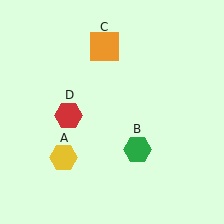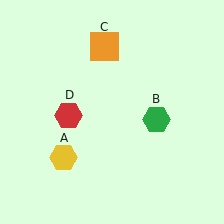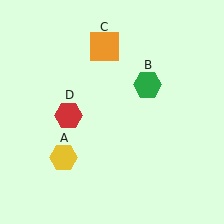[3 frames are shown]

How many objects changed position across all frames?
1 object changed position: green hexagon (object B).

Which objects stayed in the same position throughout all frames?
Yellow hexagon (object A) and orange square (object C) and red hexagon (object D) remained stationary.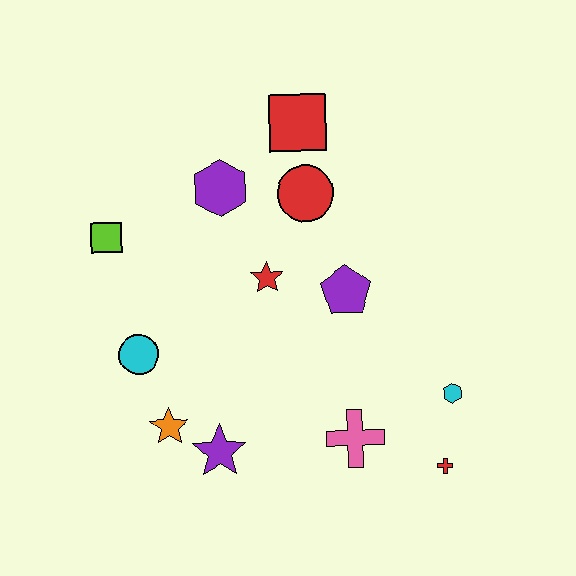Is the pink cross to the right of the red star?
Yes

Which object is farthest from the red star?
The red cross is farthest from the red star.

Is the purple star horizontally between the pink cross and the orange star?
Yes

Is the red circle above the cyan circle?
Yes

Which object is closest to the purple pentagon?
The red star is closest to the purple pentagon.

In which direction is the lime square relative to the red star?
The lime square is to the left of the red star.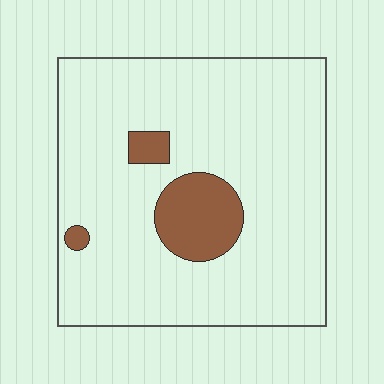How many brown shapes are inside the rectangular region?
3.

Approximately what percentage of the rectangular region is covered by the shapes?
Approximately 10%.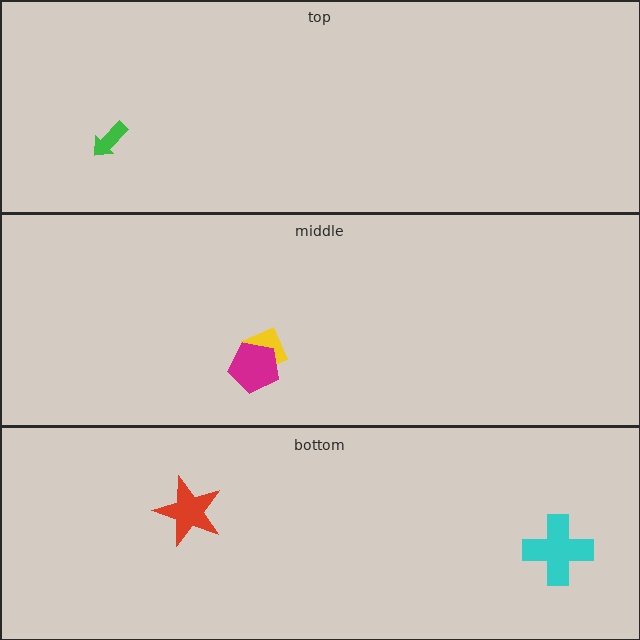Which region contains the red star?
The bottom region.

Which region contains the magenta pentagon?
The middle region.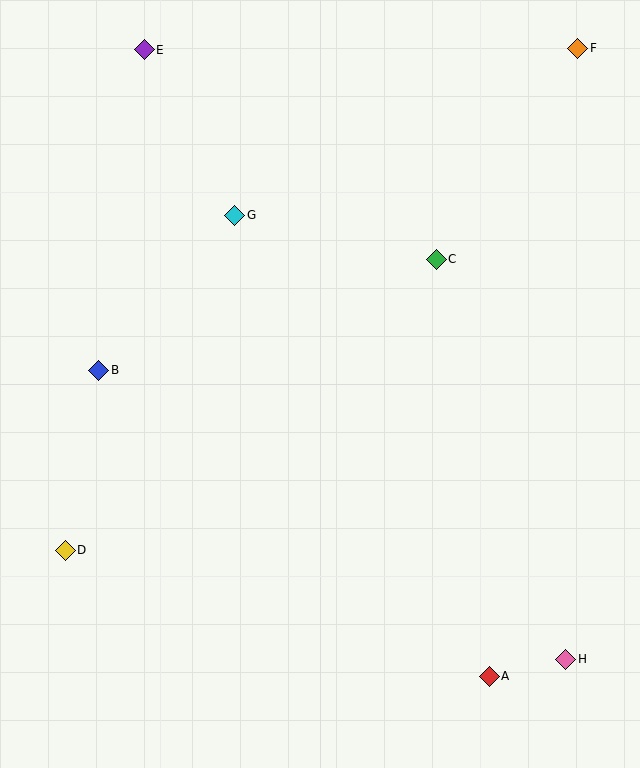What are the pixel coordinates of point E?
Point E is at (144, 50).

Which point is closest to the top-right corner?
Point F is closest to the top-right corner.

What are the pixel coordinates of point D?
Point D is at (65, 550).